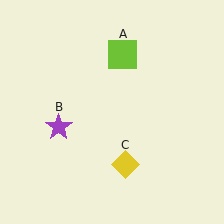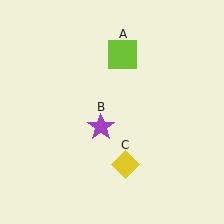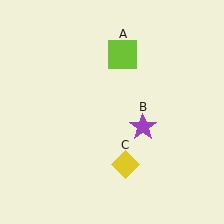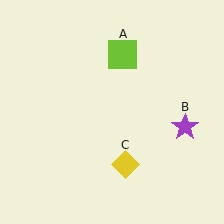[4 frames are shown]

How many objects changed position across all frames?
1 object changed position: purple star (object B).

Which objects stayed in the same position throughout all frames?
Lime square (object A) and yellow diamond (object C) remained stationary.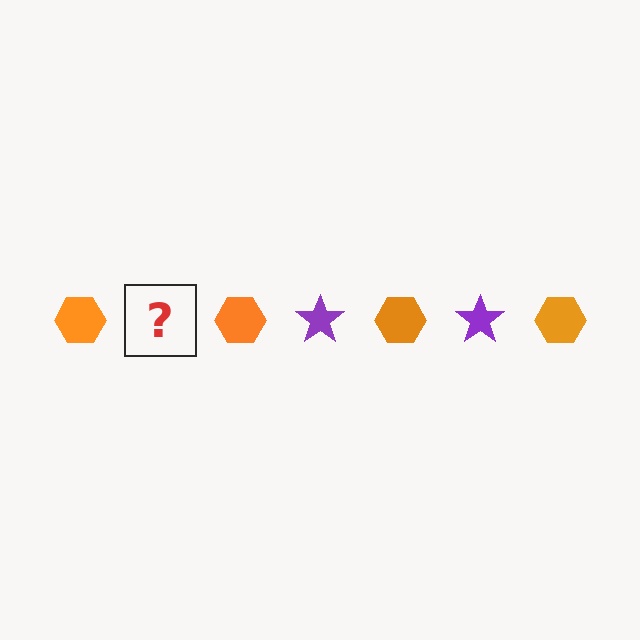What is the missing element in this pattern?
The missing element is a purple star.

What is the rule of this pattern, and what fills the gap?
The rule is that the pattern alternates between orange hexagon and purple star. The gap should be filled with a purple star.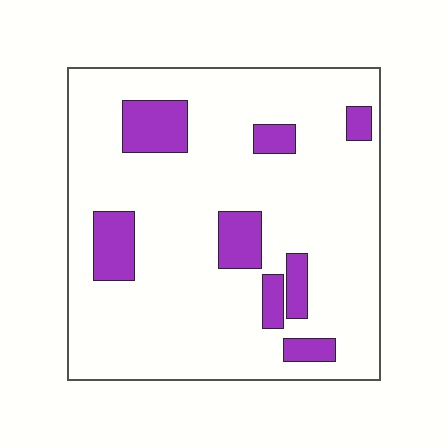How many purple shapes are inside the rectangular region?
8.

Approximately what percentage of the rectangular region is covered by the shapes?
Approximately 15%.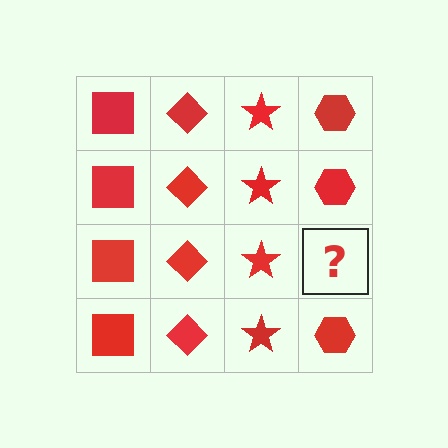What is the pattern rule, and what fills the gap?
The rule is that each column has a consistent shape. The gap should be filled with a red hexagon.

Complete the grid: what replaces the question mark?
The question mark should be replaced with a red hexagon.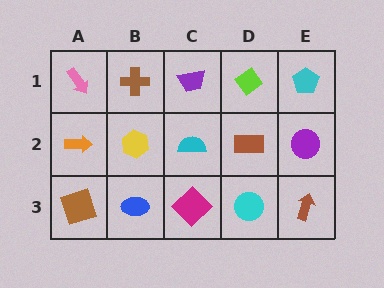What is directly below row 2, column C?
A magenta diamond.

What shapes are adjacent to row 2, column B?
A brown cross (row 1, column B), a blue ellipse (row 3, column B), an orange arrow (row 2, column A), a cyan semicircle (row 2, column C).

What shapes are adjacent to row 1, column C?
A cyan semicircle (row 2, column C), a brown cross (row 1, column B), a lime diamond (row 1, column D).